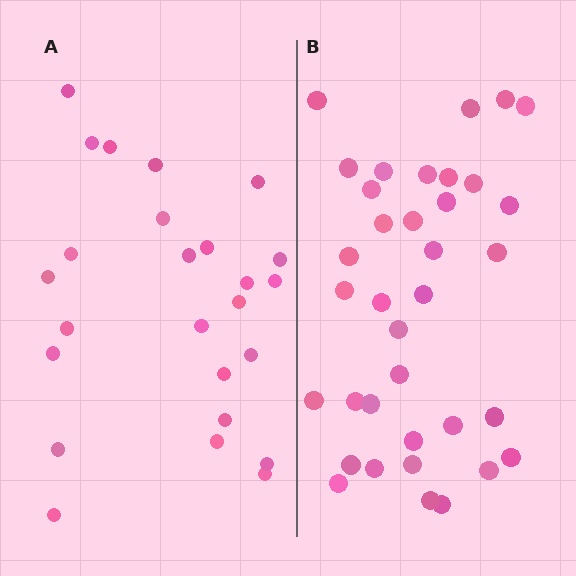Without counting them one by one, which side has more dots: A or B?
Region B (the right region) has more dots.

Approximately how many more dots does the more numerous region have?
Region B has roughly 12 or so more dots than region A.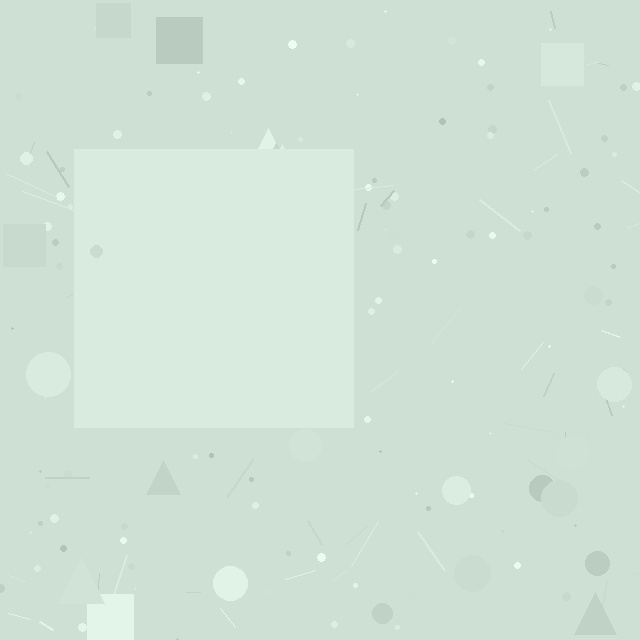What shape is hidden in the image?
A square is hidden in the image.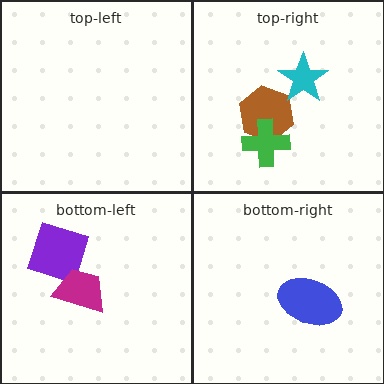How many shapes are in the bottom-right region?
1.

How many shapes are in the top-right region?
3.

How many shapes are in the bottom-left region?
2.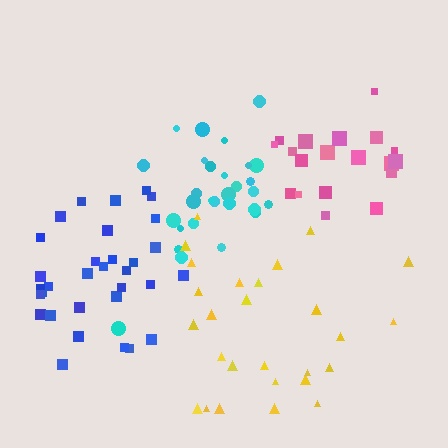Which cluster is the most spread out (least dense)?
Yellow.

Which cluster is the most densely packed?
Cyan.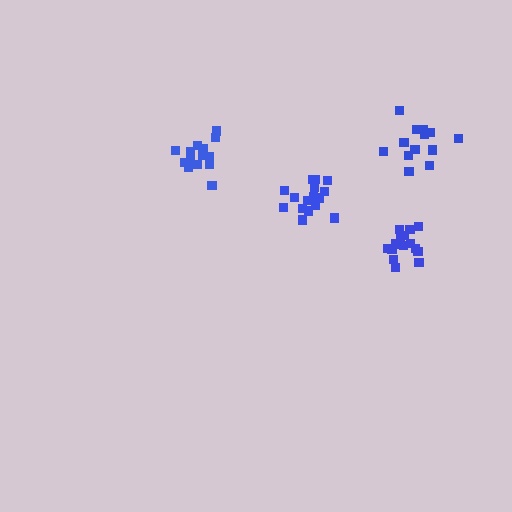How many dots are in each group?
Group 1: 16 dots, Group 2: 13 dots, Group 3: 15 dots, Group 4: 15 dots (59 total).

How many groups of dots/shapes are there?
There are 4 groups.